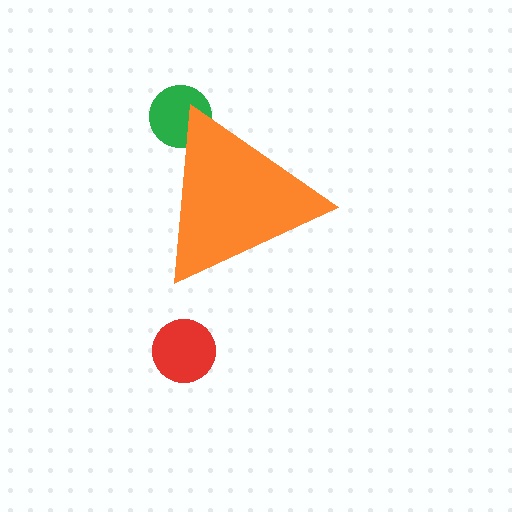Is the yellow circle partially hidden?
Yes, the yellow circle is partially hidden behind the orange triangle.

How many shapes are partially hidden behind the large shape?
2 shapes are partially hidden.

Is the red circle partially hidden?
No, the red circle is fully visible.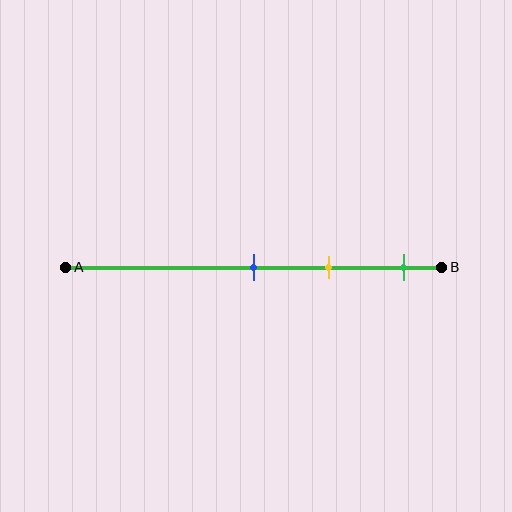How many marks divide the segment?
There are 3 marks dividing the segment.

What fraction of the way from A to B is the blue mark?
The blue mark is approximately 50% (0.5) of the way from A to B.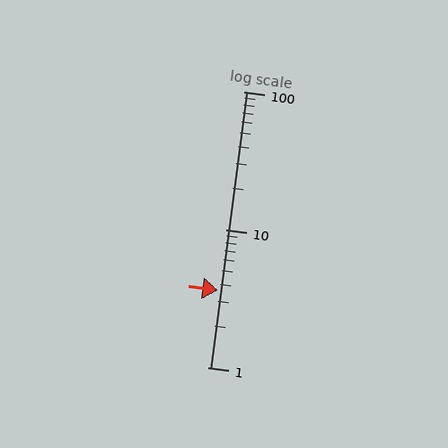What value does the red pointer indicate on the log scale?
The pointer indicates approximately 3.6.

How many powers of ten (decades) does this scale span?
The scale spans 2 decades, from 1 to 100.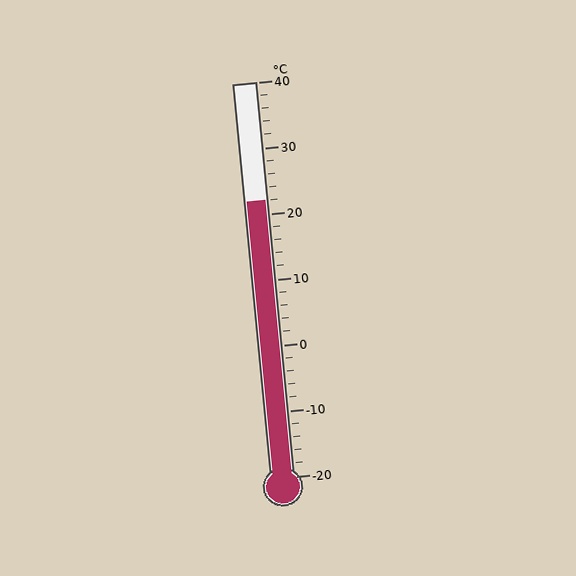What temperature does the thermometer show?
The thermometer shows approximately 22°C.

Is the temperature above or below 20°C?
The temperature is above 20°C.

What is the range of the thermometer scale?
The thermometer scale ranges from -20°C to 40°C.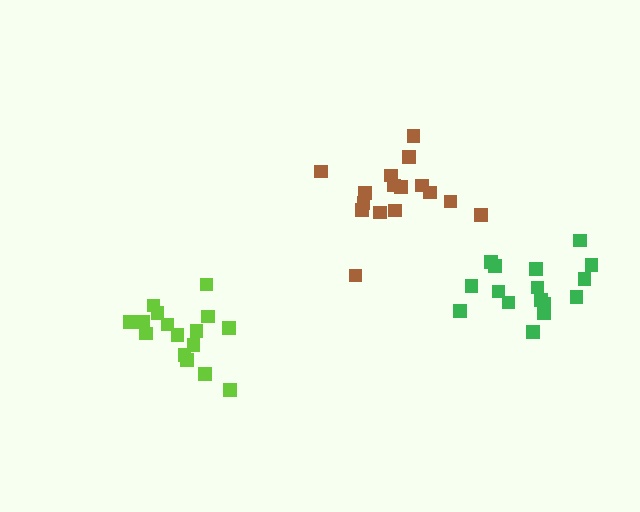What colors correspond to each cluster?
The clusters are colored: lime, brown, green.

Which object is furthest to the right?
The green cluster is rightmost.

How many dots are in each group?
Group 1: 16 dots, Group 2: 16 dots, Group 3: 16 dots (48 total).